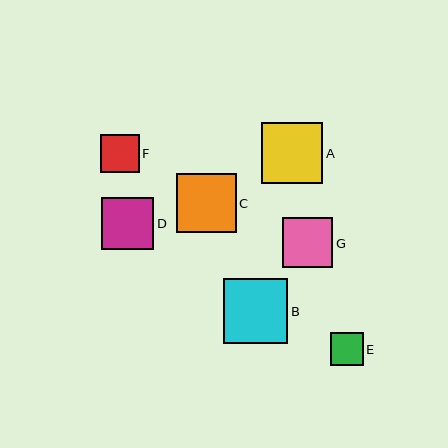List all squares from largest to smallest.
From largest to smallest: B, A, C, D, G, F, E.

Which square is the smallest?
Square E is the smallest with a size of approximately 33 pixels.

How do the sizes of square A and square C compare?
Square A and square C are approximately the same size.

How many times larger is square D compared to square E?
Square D is approximately 1.6 times the size of square E.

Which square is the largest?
Square B is the largest with a size of approximately 64 pixels.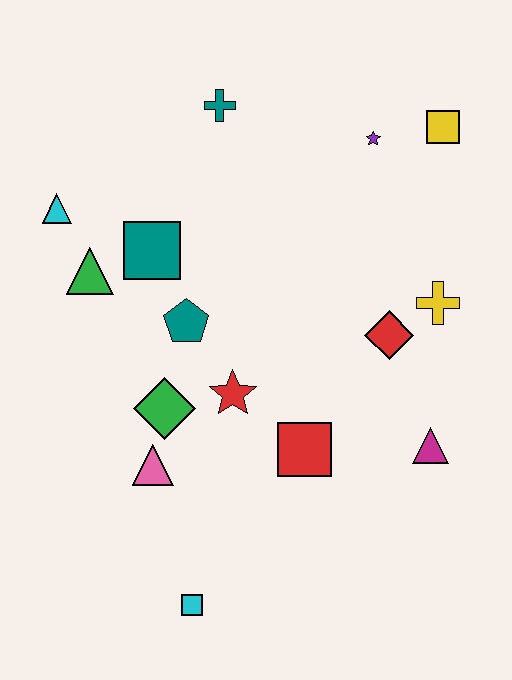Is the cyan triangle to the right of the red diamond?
No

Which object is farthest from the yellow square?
The cyan square is farthest from the yellow square.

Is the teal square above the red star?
Yes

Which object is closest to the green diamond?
The pink triangle is closest to the green diamond.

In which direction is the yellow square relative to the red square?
The yellow square is above the red square.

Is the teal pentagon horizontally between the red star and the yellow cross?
No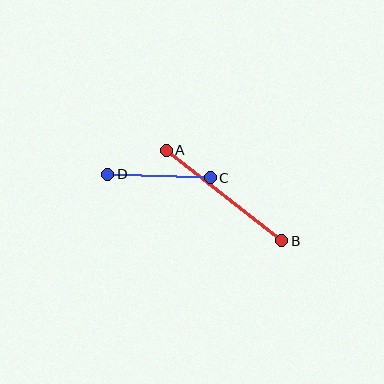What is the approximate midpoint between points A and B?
The midpoint is at approximately (224, 196) pixels.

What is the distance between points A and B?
The distance is approximately 147 pixels.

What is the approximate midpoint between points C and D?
The midpoint is at approximately (159, 176) pixels.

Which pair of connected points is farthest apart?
Points A and B are farthest apart.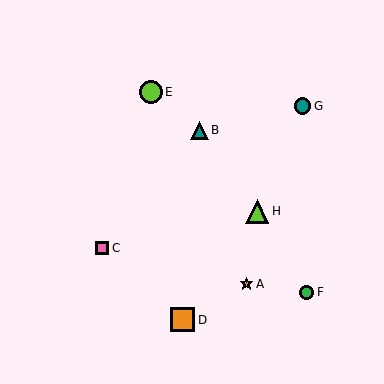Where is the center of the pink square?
The center of the pink square is at (102, 248).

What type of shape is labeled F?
Shape F is a green circle.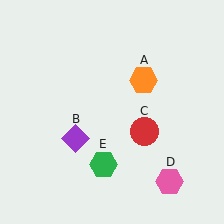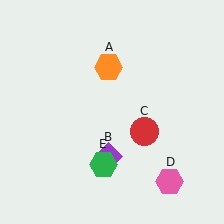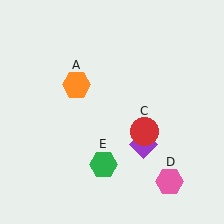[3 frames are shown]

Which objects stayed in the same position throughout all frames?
Red circle (object C) and pink hexagon (object D) and green hexagon (object E) remained stationary.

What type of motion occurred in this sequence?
The orange hexagon (object A), purple diamond (object B) rotated counterclockwise around the center of the scene.